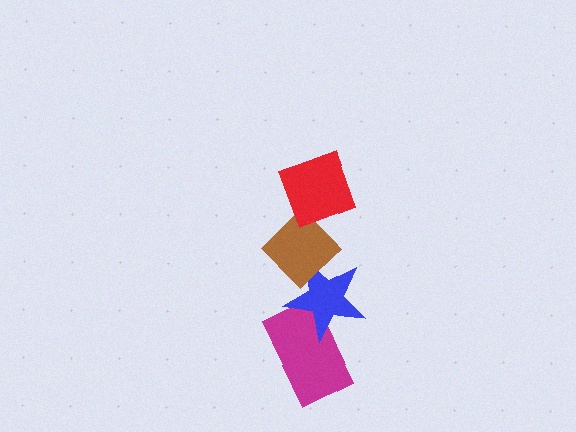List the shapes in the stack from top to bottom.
From top to bottom: the red diamond, the brown diamond, the blue star, the magenta rectangle.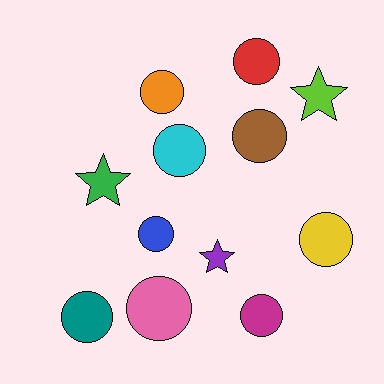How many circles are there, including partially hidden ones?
There are 9 circles.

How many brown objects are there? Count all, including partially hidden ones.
There is 1 brown object.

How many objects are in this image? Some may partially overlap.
There are 12 objects.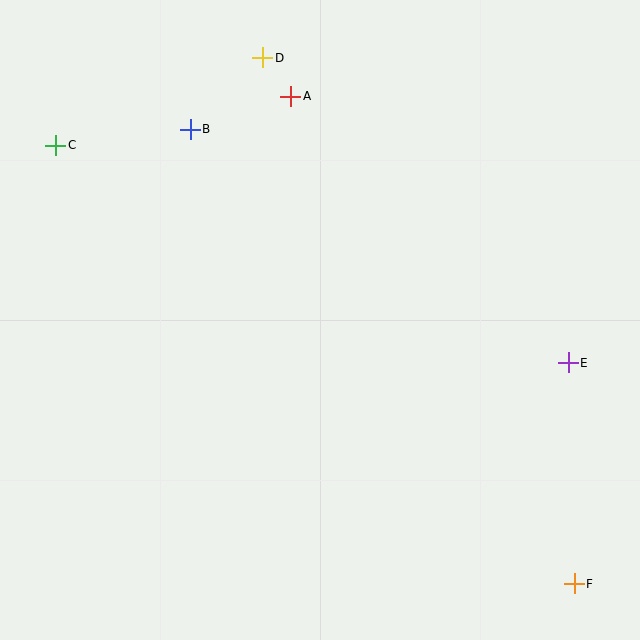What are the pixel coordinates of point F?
Point F is at (574, 584).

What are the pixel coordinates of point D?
Point D is at (263, 58).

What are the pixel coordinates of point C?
Point C is at (56, 145).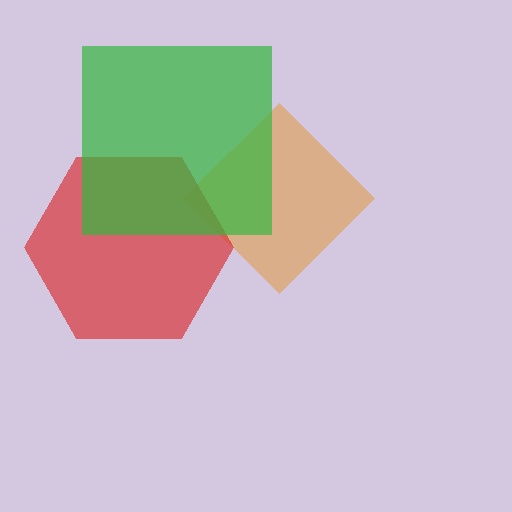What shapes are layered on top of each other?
The layered shapes are: an orange diamond, a red hexagon, a green square.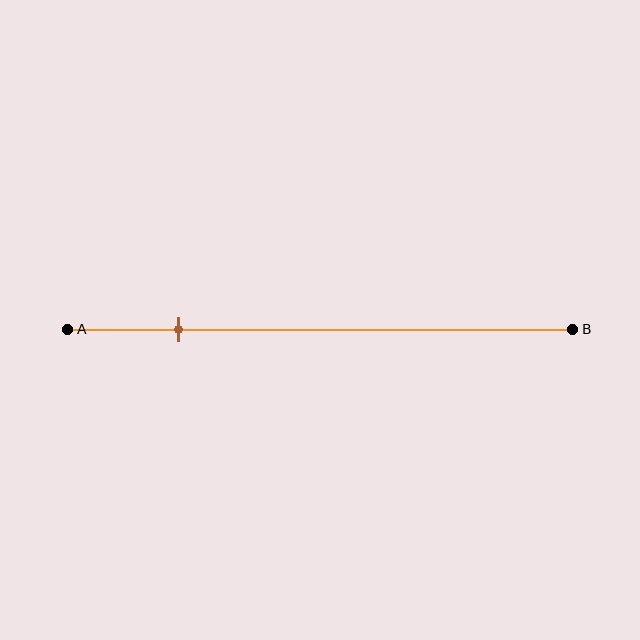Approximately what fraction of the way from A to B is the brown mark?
The brown mark is approximately 20% of the way from A to B.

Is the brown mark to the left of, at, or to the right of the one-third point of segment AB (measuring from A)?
The brown mark is to the left of the one-third point of segment AB.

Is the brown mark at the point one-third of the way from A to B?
No, the mark is at about 20% from A, not at the 33% one-third point.